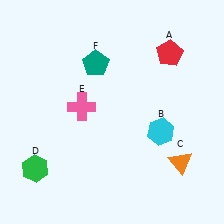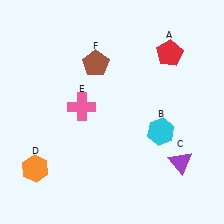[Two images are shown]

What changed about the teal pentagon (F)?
In Image 1, F is teal. In Image 2, it changed to brown.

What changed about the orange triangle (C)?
In Image 1, C is orange. In Image 2, it changed to purple.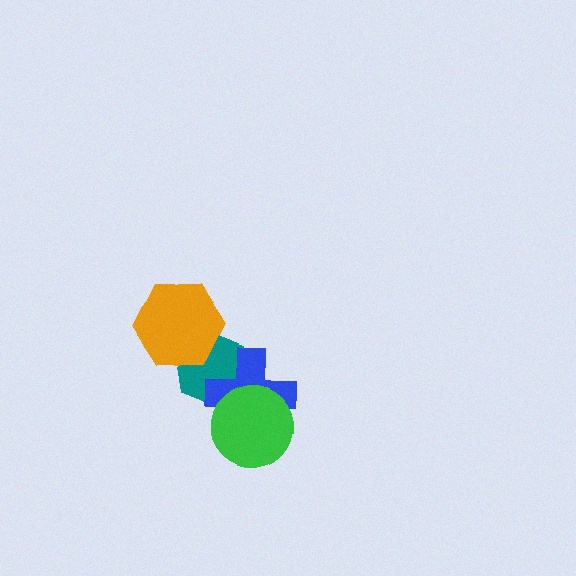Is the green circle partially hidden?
No, no other shape covers it.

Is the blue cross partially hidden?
Yes, it is partially covered by another shape.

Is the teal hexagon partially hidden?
Yes, it is partially covered by another shape.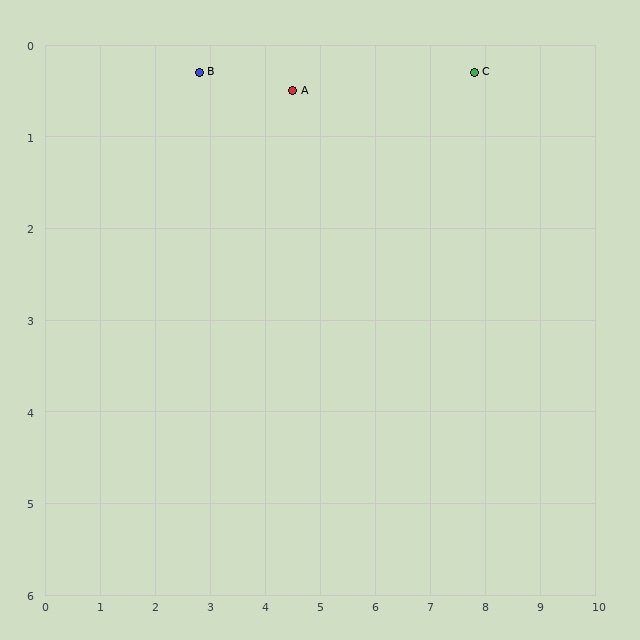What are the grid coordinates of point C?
Point C is at approximately (7.8, 0.3).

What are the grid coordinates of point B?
Point B is at approximately (2.8, 0.3).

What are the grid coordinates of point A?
Point A is at approximately (4.5, 0.5).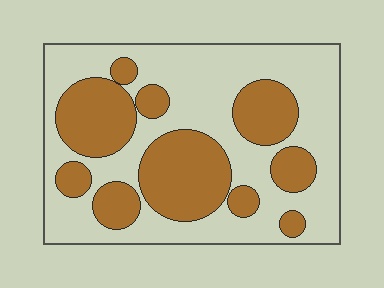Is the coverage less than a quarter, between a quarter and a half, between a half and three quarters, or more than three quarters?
Between a quarter and a half.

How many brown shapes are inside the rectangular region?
10.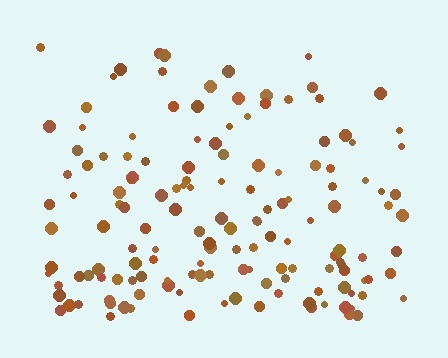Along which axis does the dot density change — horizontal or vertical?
Vertical.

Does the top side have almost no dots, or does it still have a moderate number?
Still a moderate number, just noticeably fewer than the bottom.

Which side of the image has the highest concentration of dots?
The bottom.